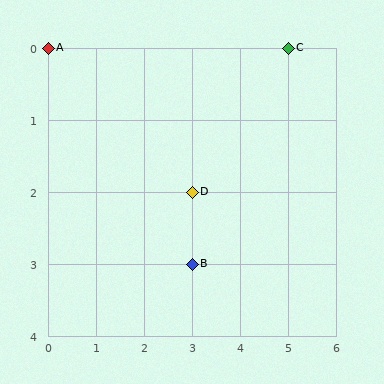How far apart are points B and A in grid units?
Points B and A are 3 columns and 3 rows apart (about 4.2 grid units diagonally).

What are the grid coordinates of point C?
Point C is at grid coordinates (5, 0).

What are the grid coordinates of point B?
Point B is at grid coordinates (3, 3).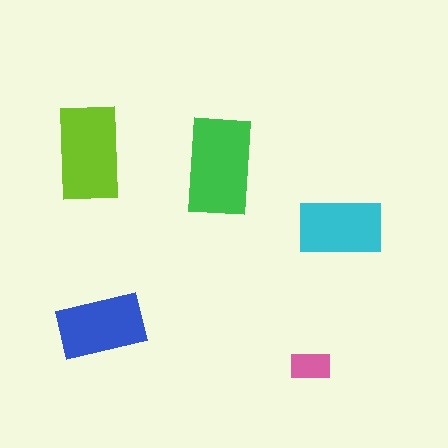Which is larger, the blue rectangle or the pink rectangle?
The blue one.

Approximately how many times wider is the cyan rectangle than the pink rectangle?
About 2 times wider.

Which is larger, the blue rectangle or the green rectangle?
The green one.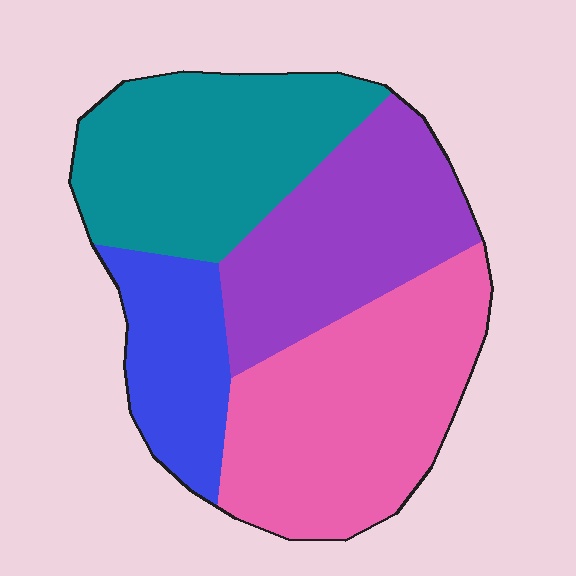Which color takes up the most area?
Pink, at roughly 35%.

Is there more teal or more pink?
Pink.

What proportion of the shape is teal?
Teal covers around 30% of the shape.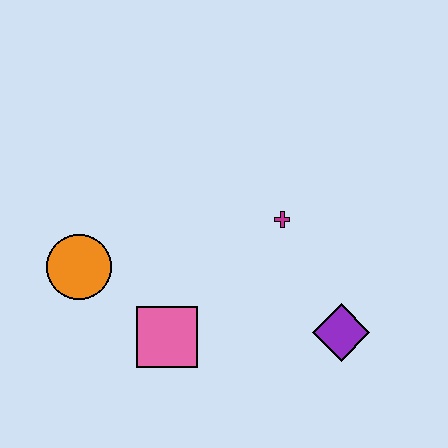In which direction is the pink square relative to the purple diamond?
The pink square is to the left of the purple diamond.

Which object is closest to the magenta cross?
The purple diamond is closest to the magenta cross.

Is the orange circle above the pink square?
Yes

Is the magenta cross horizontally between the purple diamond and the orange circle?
Yes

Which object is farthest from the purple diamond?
The orange circle is farthest from the purple diamond.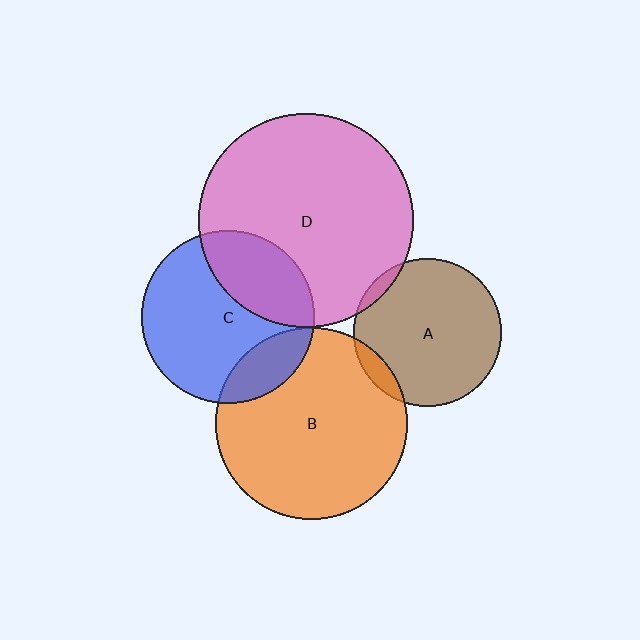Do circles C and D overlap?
Yes.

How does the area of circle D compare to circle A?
Approximately 2.1 times.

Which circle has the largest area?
Circle D (pink).